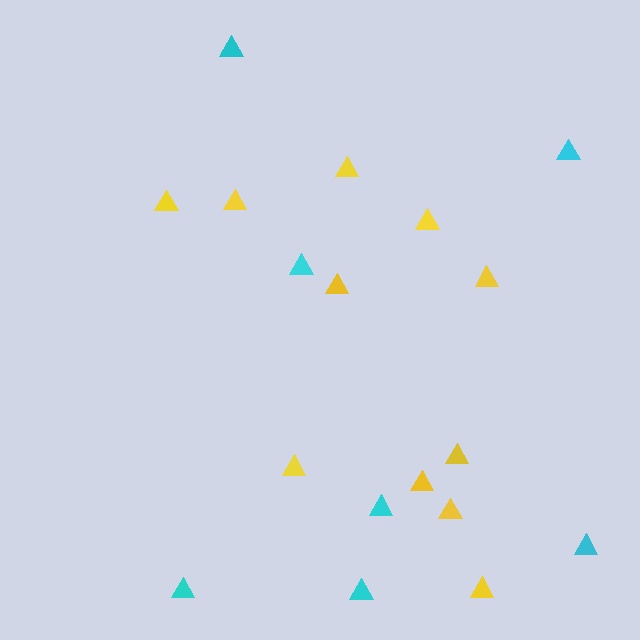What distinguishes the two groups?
There are 2 groups: one group of cyan triangles (7) and one group of yellow triangles (11).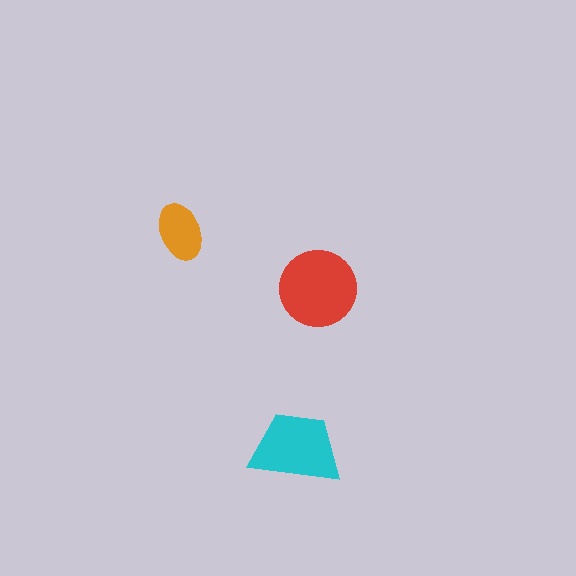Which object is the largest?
The red circle.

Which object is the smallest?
The orange ellipse.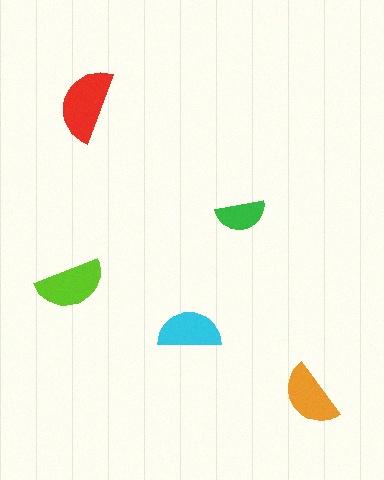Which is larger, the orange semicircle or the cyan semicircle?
The orange one.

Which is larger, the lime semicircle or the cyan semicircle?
The lime one.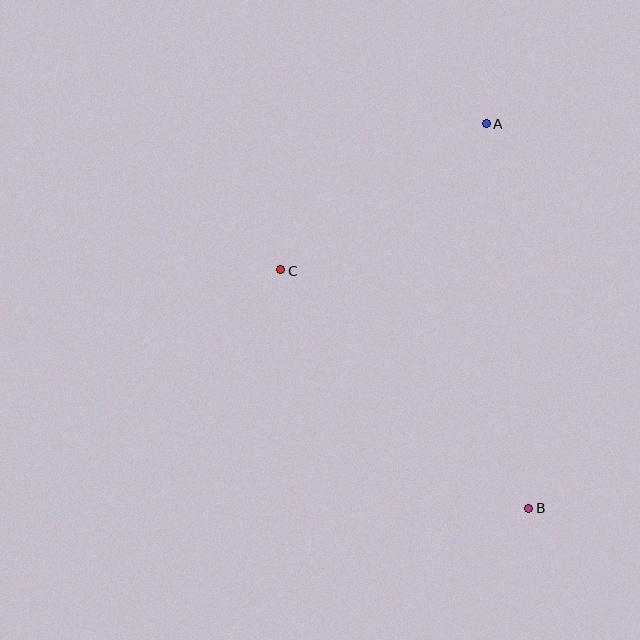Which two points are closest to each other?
Points A and C are closest to each other.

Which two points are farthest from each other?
Points A and B are farthest from each other.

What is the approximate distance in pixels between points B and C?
The distance between B and C is approximately 344 pixels.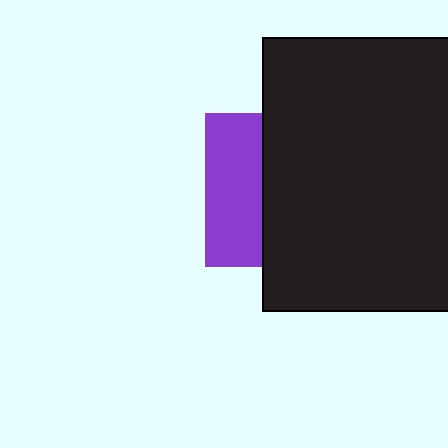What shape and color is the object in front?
The object in front is a black rectangle.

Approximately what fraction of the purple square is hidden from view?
Roughly 63% of the purple square is hidden behind the black rectangle.